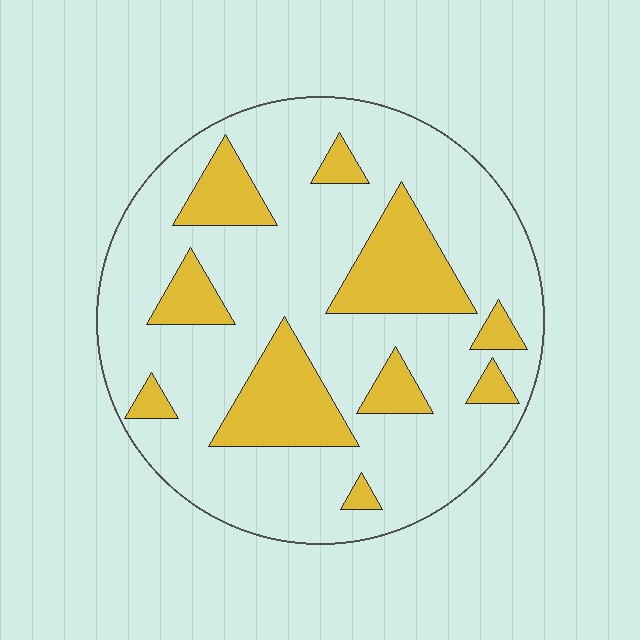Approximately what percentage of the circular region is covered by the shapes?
Approximately 25%.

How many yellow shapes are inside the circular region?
10.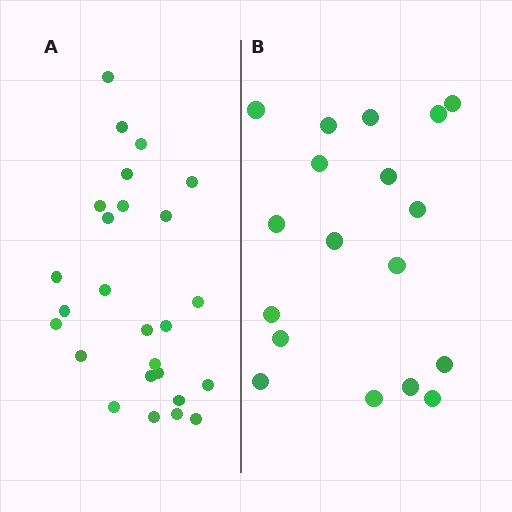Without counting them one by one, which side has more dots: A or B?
Region A (the left region) has more dots.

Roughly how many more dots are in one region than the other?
Region A has roughly 8 or so more dots than region B.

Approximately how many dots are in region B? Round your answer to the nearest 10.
About 20 dots. (The exact count is 18, which rounds to 20.)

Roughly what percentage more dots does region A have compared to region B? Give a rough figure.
About 45% more.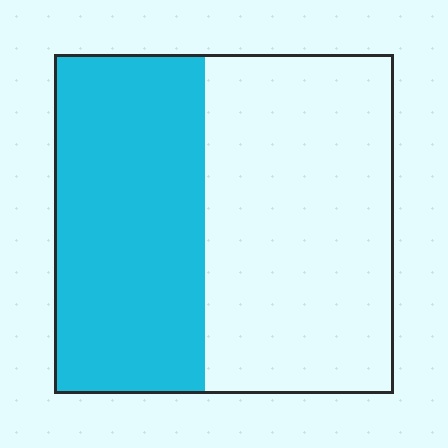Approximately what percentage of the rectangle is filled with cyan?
Approximately 45%.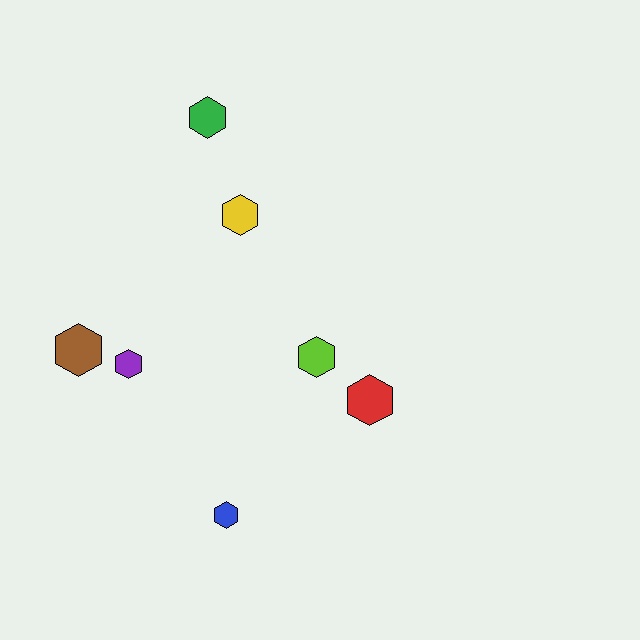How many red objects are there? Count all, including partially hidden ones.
There is 1 red object.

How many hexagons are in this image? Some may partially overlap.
There are 7 hexagons.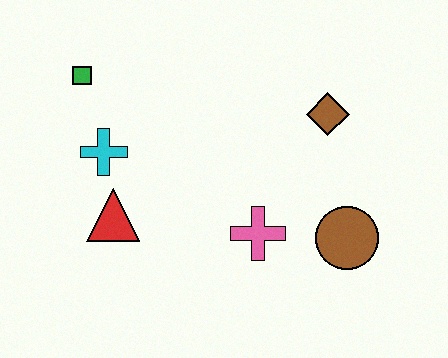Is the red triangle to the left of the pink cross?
Yes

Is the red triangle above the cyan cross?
No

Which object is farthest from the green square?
The brown circle is farthest from the green square.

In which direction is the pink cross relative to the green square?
The pink cross is to the right of the green square.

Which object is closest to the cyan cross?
The red triangle is closest to the cyan cross.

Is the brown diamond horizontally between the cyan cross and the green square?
No